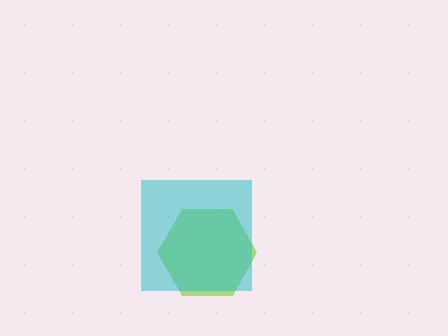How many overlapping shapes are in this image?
There are 2 overlapping shapes in the image.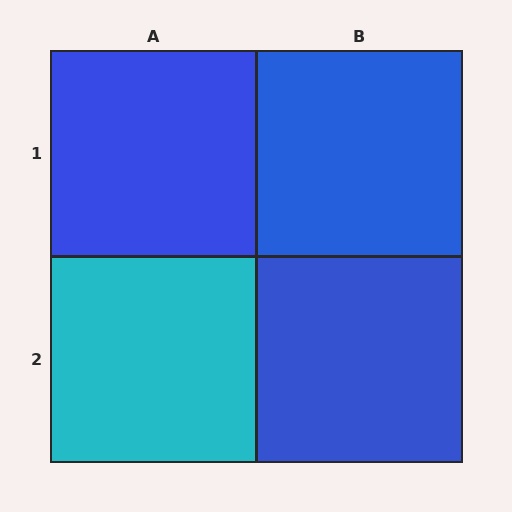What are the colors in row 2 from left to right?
Cyan, blue.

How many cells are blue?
3 cells are blue.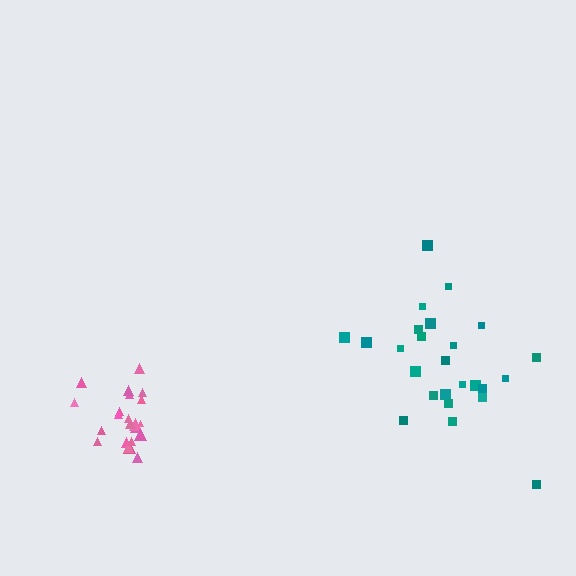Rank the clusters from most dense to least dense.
pink, teal.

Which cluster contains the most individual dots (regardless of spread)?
Teal (25).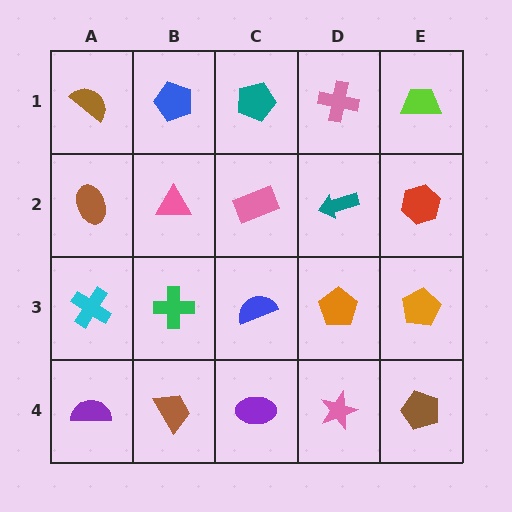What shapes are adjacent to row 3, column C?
A pink rectangle (row 2, column C), a purple ellipse (row 4, column C), a green cross (row 3, column B), an orange pentagon (row 3, column D).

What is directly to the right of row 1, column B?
A teal pentagon.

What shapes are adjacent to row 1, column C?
A pink rectangle (row 2, column C), a blue pentagon (row 1, column B), a pink cross (row 1, column D).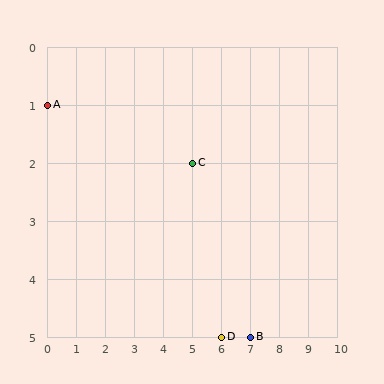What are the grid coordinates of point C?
Point C is at grid coordinates (5, 2).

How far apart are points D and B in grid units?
Points D and B are 1 column apart.